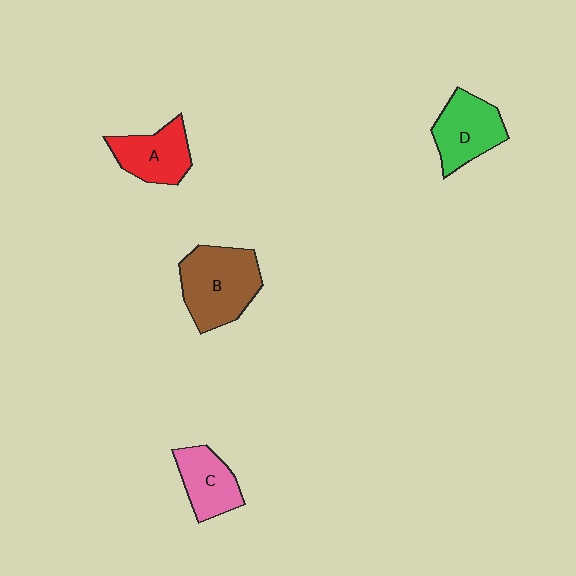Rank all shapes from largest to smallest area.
From largest to smallest: B (brown), D (green), A (red), C (pink).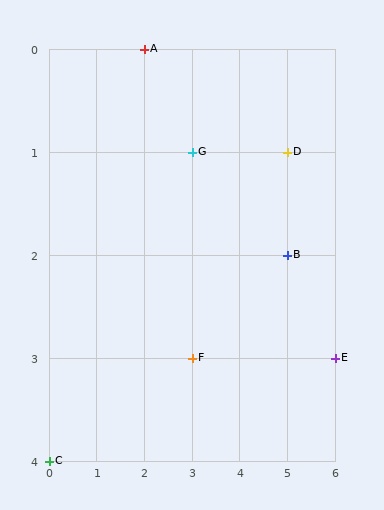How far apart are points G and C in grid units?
Points G and C are 3 columns and 3 rows apart (about 4.2 grid units diagonally).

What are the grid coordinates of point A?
Point A is at grid coordinates (2, 0).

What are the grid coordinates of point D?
Point D is at grid coordinates (5, 1).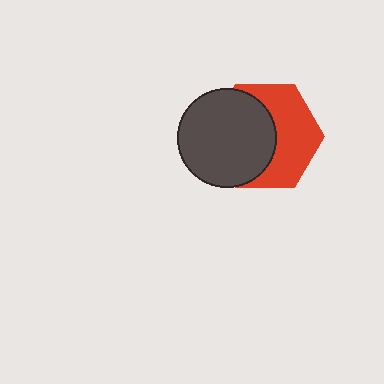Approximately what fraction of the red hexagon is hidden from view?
Roughly 50% of the red hexagon is hidden behind the dark gray circle.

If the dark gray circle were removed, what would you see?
You would see the complete red hexagon.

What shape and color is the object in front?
The object in front is a dark gray circle.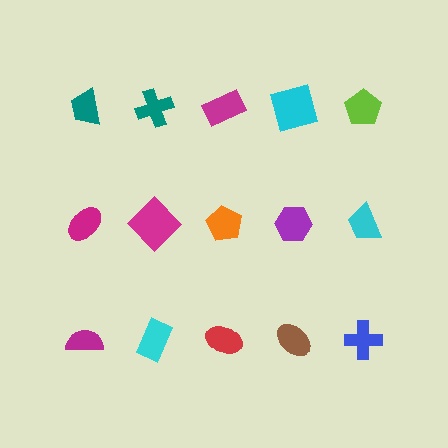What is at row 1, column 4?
A cyan square.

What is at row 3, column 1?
A magenta semicircle.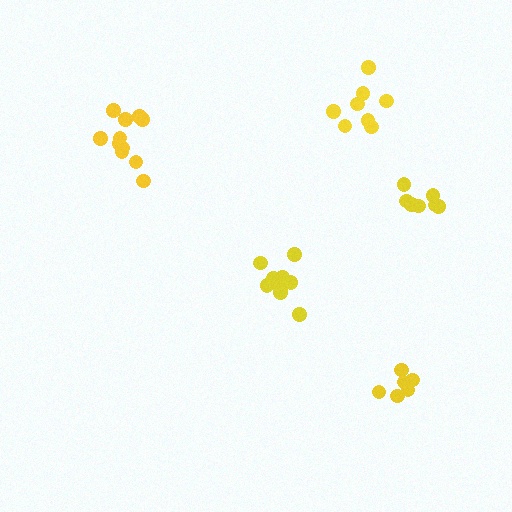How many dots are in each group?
Group 1: 9 dots, Group 2: 11 dots, Group 3: 6 dots, Group 4: 8 dots, Group 5: 7 dots (41 total).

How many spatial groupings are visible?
There are 5 spatial groupings.